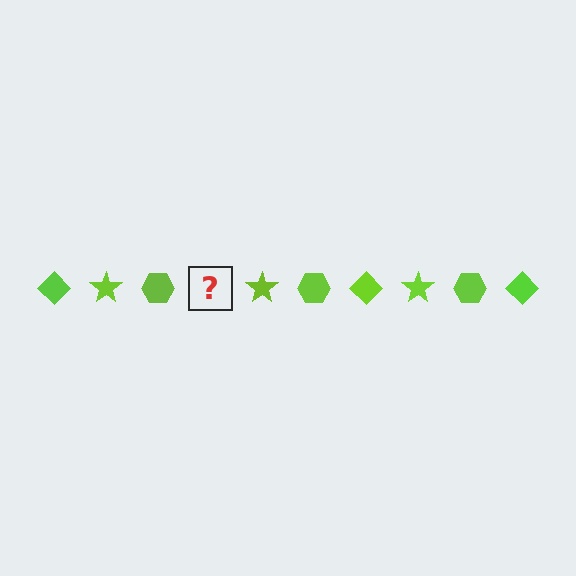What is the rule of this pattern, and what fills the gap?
The rule is that the pattern cycles through diamond, star, hexagon shapes in lime. The gap should be filled with a lime diamond.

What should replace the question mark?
The question mark should be replaced with a lime diamond.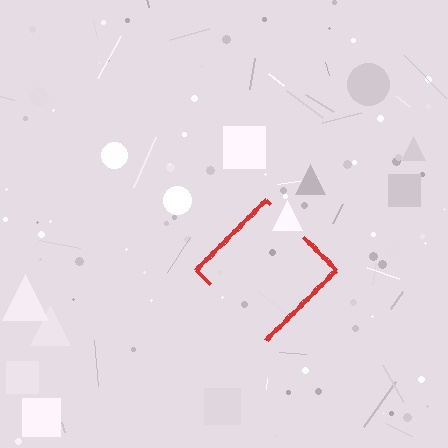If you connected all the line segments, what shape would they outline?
They would outline a diamond.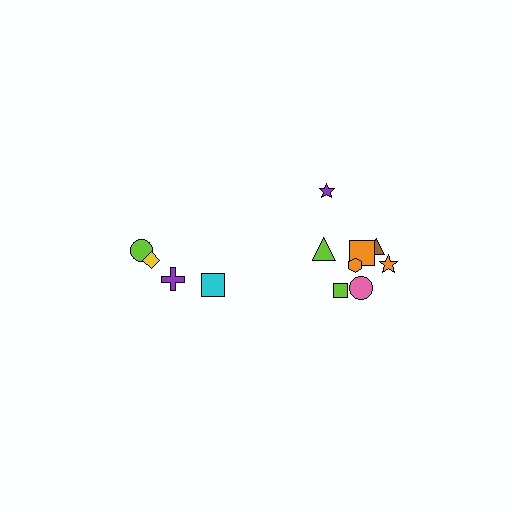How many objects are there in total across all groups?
There are 12 objects.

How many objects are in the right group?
There are 8 objects.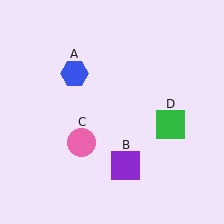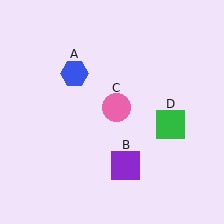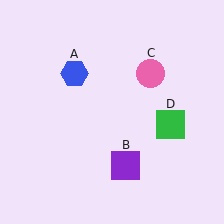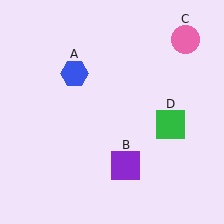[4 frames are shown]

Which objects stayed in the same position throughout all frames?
Blue hexagon (object A) and purple square (object B) and green square (object D) remained stationary.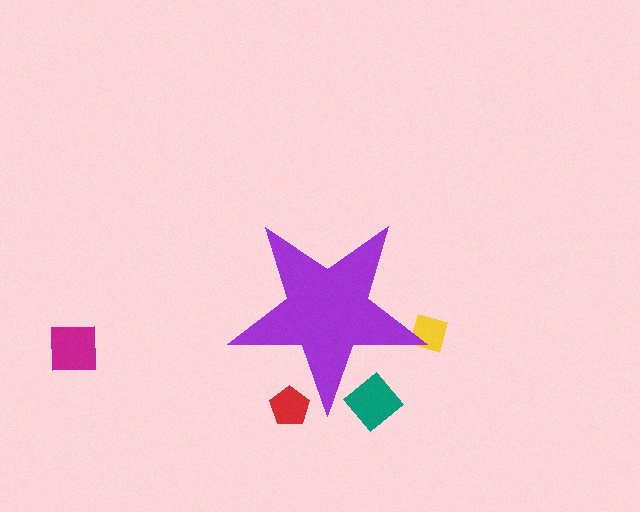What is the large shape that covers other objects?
A purple star.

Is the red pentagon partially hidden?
Yes, the red pentagon is partially hidden behind the purple star.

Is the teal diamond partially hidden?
Yes, the teal diamond is partially hidden behind the purple star.